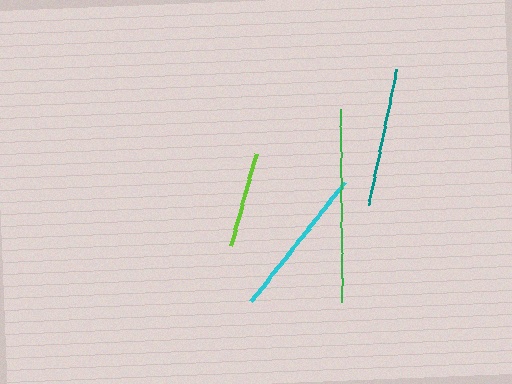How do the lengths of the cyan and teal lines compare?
The cyan and teal lines are approximately the same length.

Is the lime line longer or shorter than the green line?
The green line is longer than the lime line.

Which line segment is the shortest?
The lime line is the shortest at approximately 95 pixels.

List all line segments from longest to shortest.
From longest to shortest: green, cyan, teal, lime.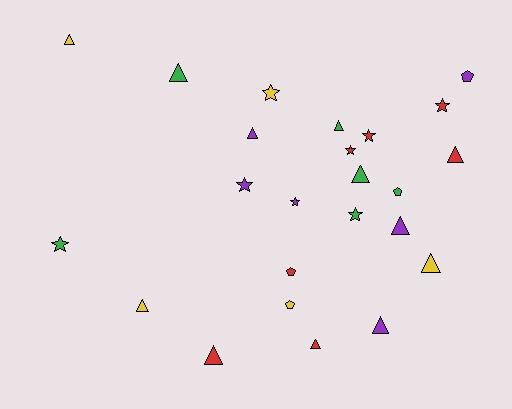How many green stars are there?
There are 2 green stars.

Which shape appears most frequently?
Triangle, with 12 objects.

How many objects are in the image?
There are 24 objects.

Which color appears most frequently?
Red, with 7 objects.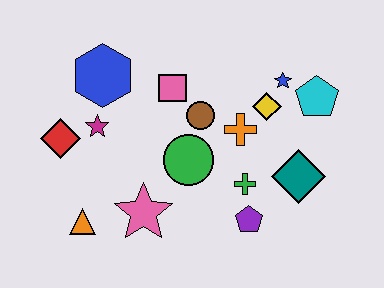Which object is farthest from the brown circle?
The orange triangle is farthest from the brown circle.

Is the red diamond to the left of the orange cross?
Yes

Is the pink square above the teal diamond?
Yes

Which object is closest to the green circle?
The brown circle is closest to the green circle.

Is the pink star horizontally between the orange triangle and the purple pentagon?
Yes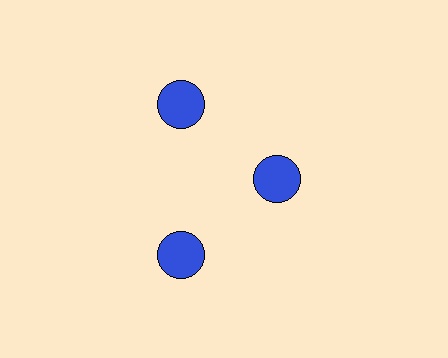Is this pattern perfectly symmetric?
No. The 3 blue circles are arranged in a ring, but one element near the 3 o'clock position is pulled inward toward the center, breaking the 3-fold rotational symmetry.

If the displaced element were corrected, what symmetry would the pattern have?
It would have 3-fold rotational symmetry — the pattern would map onto itself every 120 degrees.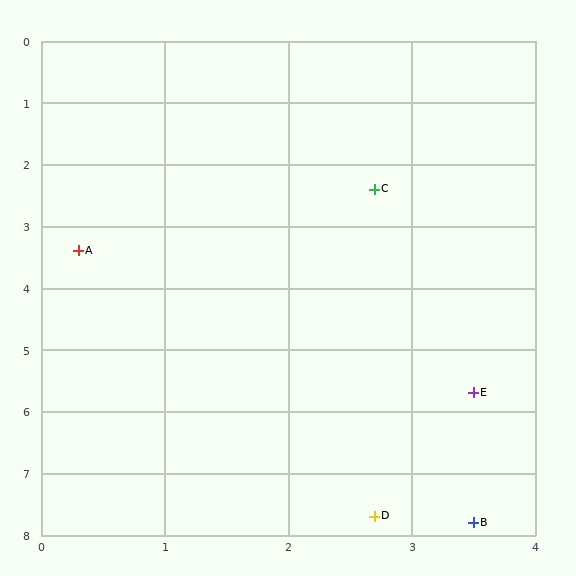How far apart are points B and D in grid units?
Points B and D are about 0.8 grid units apart.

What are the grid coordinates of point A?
Point A is at approximately (0.3, 3.4).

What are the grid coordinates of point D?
Point D is at approximately (2.7, 7.7).